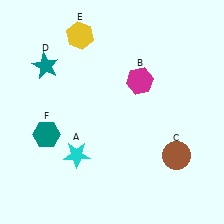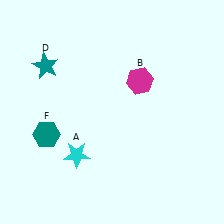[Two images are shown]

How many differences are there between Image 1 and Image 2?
There are 2 differences between the two images.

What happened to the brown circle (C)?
The brown circle (C) was removed in Image 2. It was in the bottom-right area of Image 1.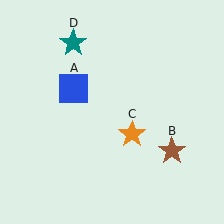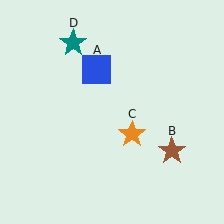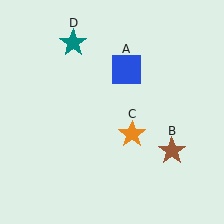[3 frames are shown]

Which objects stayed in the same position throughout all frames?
Brown star (object B) and orange star (object C) and teal star (object D) remained stationary.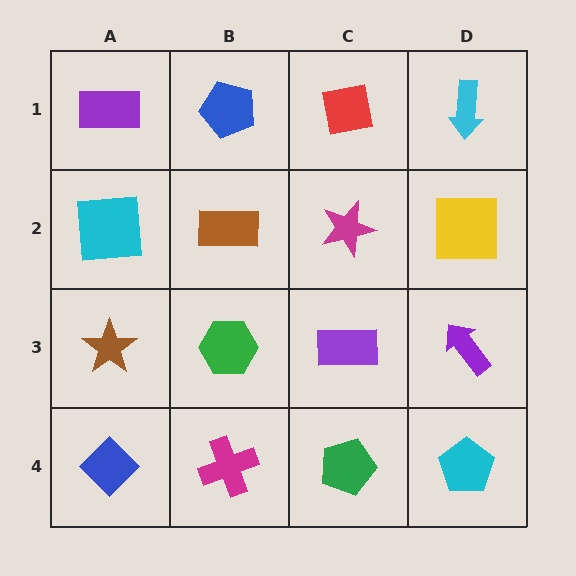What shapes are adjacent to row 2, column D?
A cyan arrow (row 1, column D), a purple arrow (row 3, column D), a magenta star (row 2, column C).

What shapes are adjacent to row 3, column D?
A yellow square (row 2, column D), a cyan pentagon (row 4, column D), a purple rectangle (row 3, column C).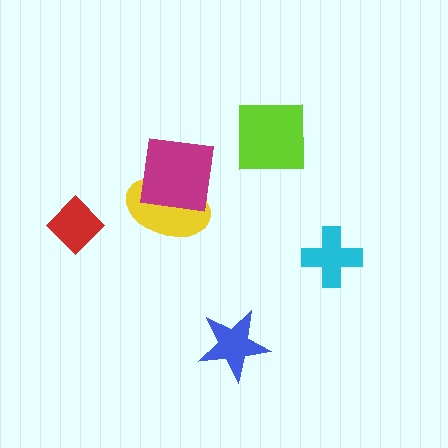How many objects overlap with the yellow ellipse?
1 object overlaps with the yellow ellipse.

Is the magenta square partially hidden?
No, no other shape covers it.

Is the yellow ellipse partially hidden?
Yes, it is partially covered by another shape.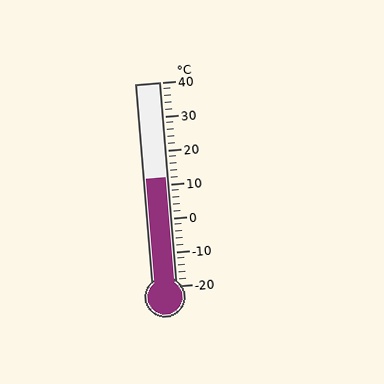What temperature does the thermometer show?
The thermometer shows approximately 12°C.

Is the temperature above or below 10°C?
The temperature is above 10°C.